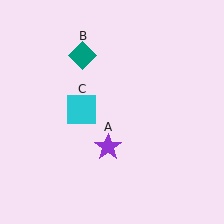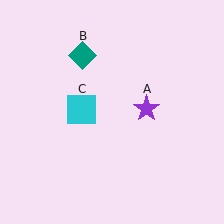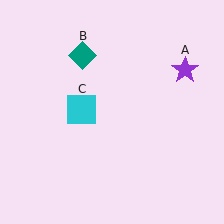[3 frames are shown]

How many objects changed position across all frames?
1 object changed position: purple star (object A).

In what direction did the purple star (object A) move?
The purple star (object A) moved up and to the right.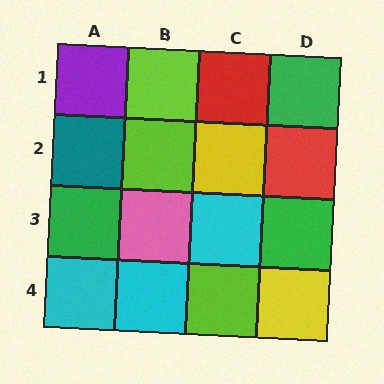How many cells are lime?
3 cells are lime.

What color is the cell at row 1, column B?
Lime.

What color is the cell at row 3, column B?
Pink.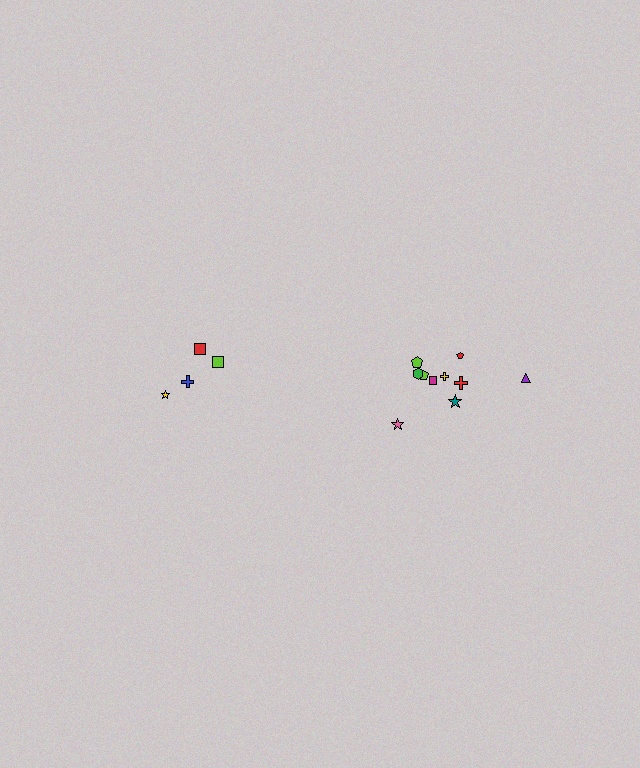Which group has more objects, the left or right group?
The right group.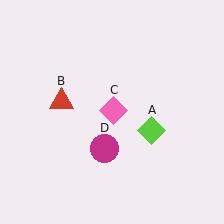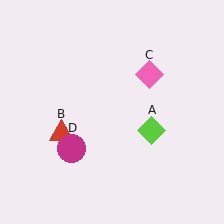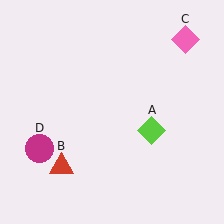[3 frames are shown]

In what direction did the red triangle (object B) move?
The red triangle (object B) moved down.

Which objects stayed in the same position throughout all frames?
Lime diamond (object A) remained stationary.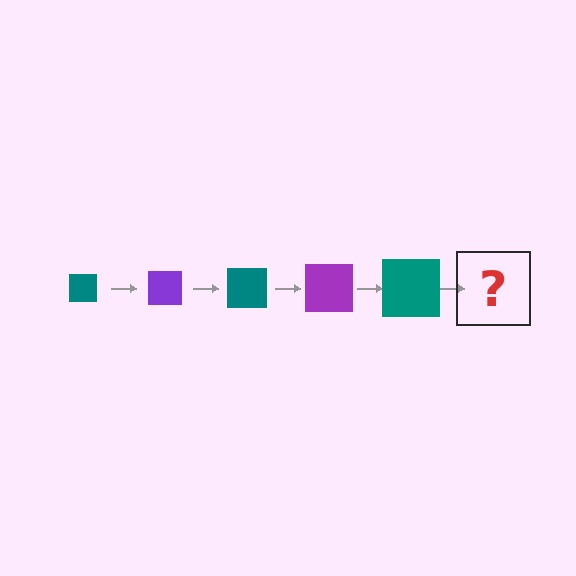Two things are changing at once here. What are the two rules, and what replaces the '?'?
The two rules are that the square grows larger each step and the color cycles through teal and purple. The '?' should be a purple square, larger than the previous one.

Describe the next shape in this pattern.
It should be a purple square, larger than the previous one.